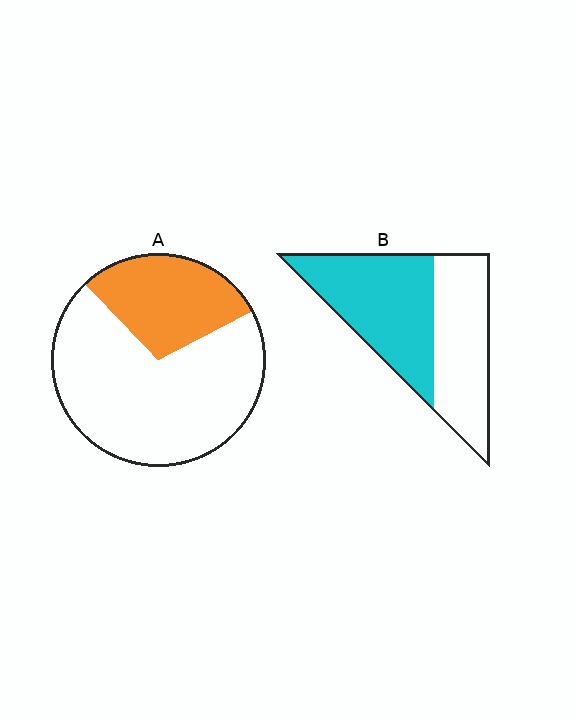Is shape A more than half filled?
No.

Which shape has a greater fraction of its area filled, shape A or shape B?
Shape B.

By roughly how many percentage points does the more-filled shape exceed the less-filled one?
By roughly 25 percentage points (B over A).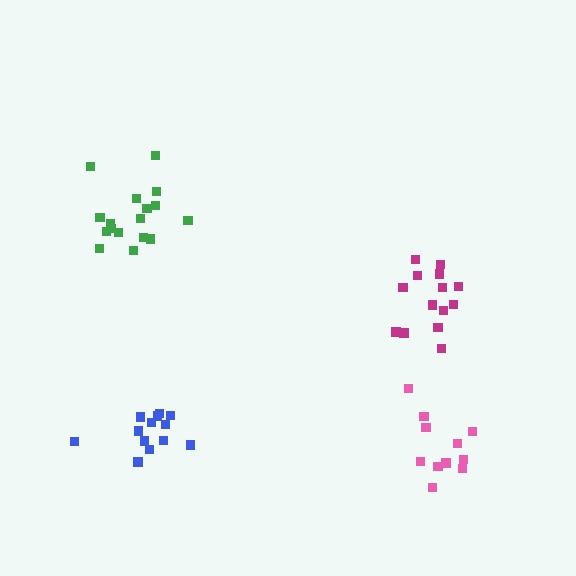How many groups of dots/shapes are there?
There are 4 groups.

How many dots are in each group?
Group 1: 17 dots, Group 2: 11 dots, Group 3: 13 dots, Group 4: 14 dots (55 total).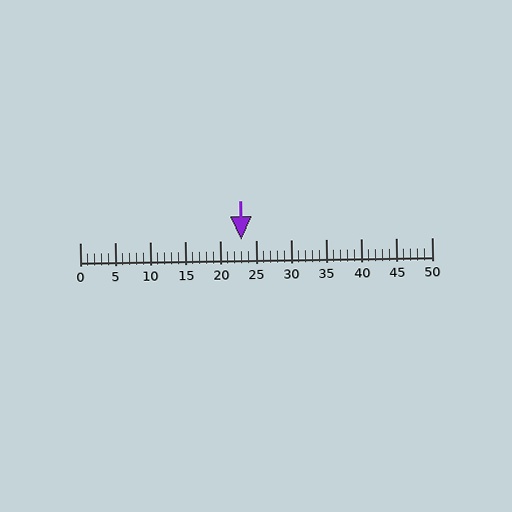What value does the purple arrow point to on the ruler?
The purple arrow points to approximately 23.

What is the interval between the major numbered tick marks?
The major tick marks are spaced 5 units apart.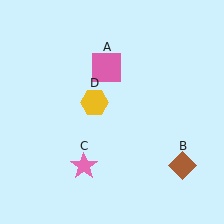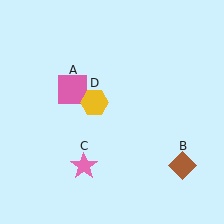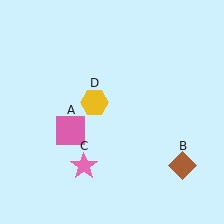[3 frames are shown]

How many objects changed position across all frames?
1 object changed position: pink square (object A).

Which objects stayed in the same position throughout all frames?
Brown diamond (object B) and pink star (object C) and yellow hexagon (object D) remained stationary.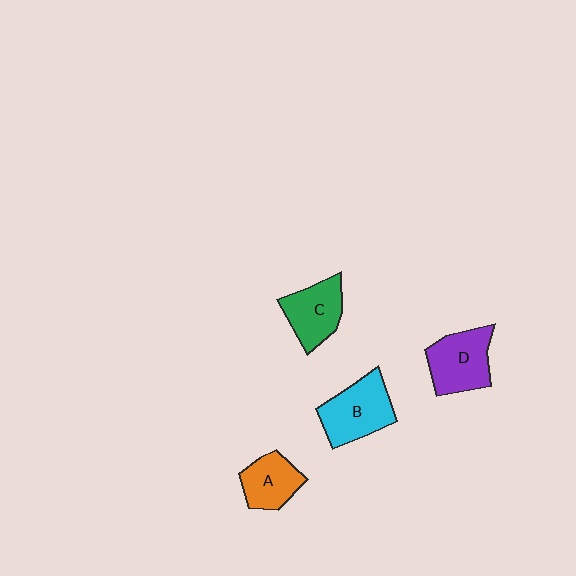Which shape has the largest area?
Shape B (cyan).